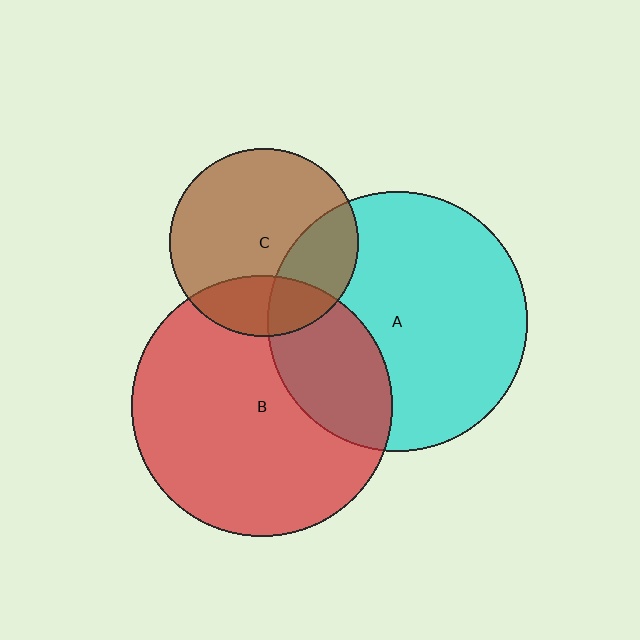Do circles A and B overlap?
Yes.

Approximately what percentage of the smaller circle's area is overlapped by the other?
Approximately 25%.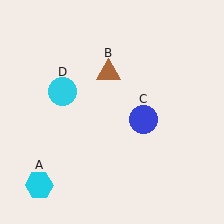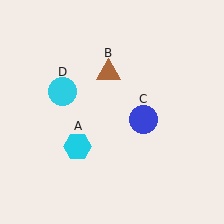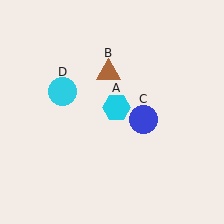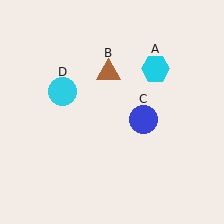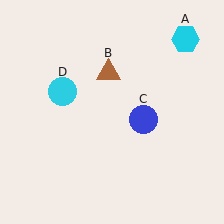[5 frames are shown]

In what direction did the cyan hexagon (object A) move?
The cyan hexagon (object A) moved up and to the right.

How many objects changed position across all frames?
1 object changed position: cyan hexagon (object A).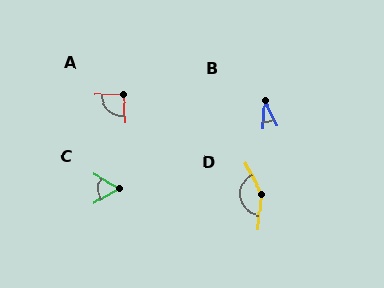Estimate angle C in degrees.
Approximately 59 degrees.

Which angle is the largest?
D, at approximately 146 degrees.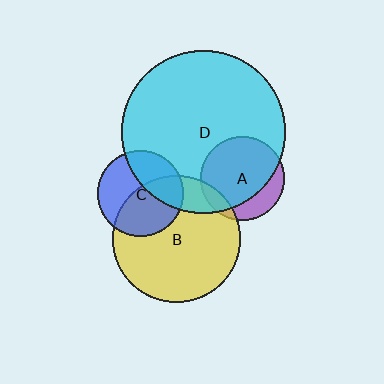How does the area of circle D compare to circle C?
Approximately 3.7 times.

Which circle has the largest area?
Circle D (cyan).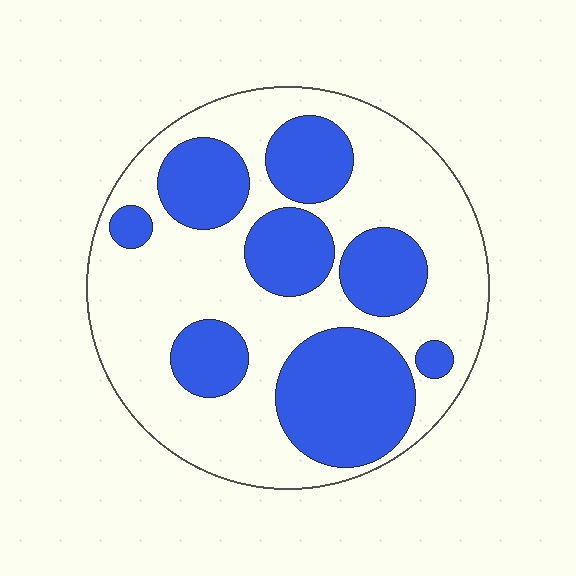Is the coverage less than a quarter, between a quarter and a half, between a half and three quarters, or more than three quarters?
Between a quarter and a half.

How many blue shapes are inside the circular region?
8.